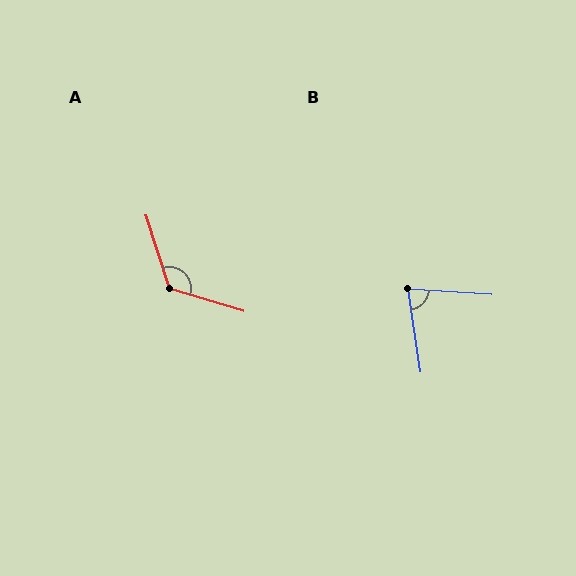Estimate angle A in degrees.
Approximately 125 degrees.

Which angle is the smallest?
B, at approximately 77 degrees.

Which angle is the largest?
A, at approximately 125 degrees.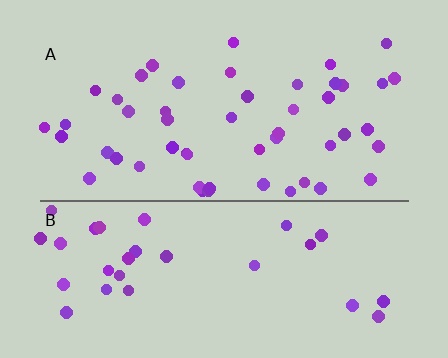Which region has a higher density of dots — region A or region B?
A (the top).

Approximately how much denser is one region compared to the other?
Approximately 1.5× — region A over region B.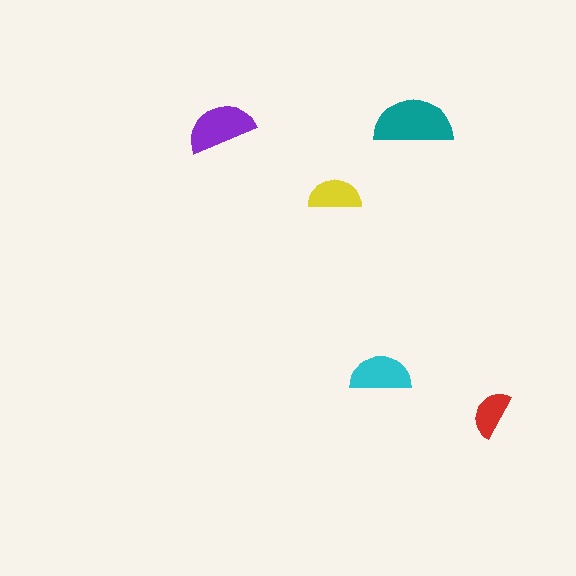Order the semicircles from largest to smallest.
the teal one, the purple one, the cyan one, the yellow one, the red one.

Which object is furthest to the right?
The red semicircle is rightmost.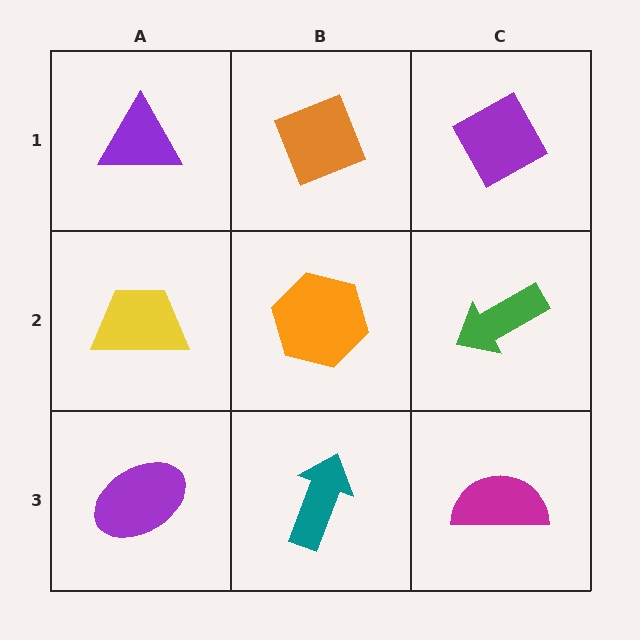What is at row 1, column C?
A purple diamond.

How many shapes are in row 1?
3 shapes.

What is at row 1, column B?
An orange diamond.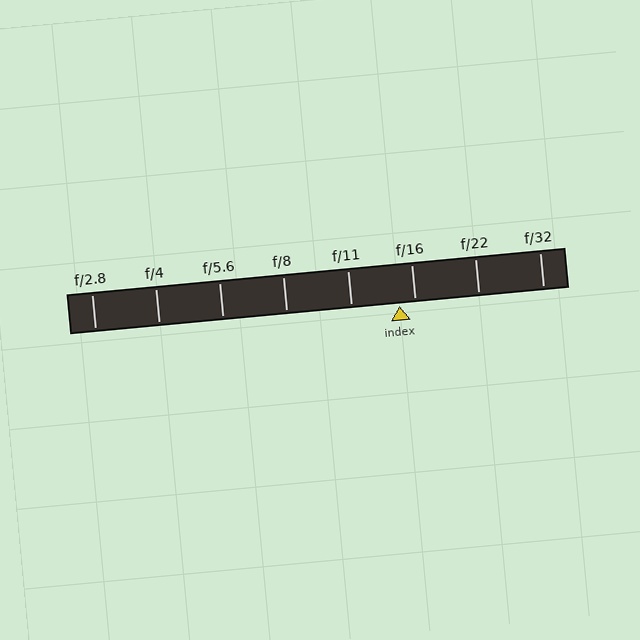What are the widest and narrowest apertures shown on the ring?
The widest aperture shown is f/2.8 and the narrowest is f/32.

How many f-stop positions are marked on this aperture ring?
There are 8 f-stop positions marked.